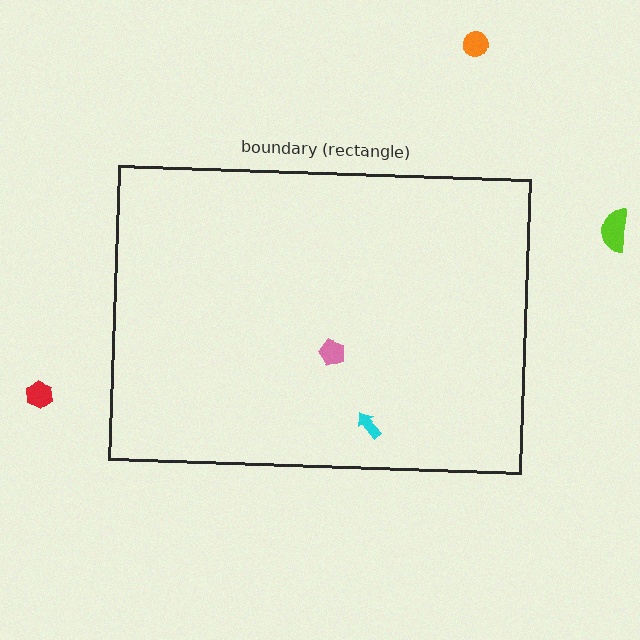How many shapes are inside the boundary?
2 inside, 3 outside.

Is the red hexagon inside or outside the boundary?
Outside.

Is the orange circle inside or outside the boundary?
Outside.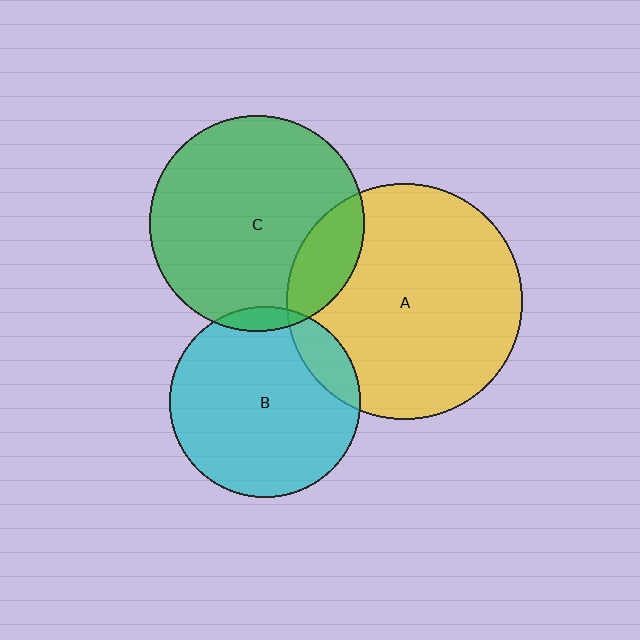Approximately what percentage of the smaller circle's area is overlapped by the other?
Approximately 10%.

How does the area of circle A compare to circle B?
Approximately 1.5 times.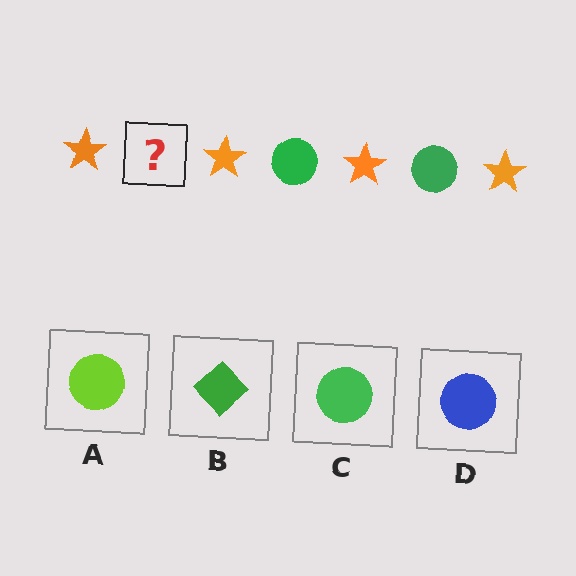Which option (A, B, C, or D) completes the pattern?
C.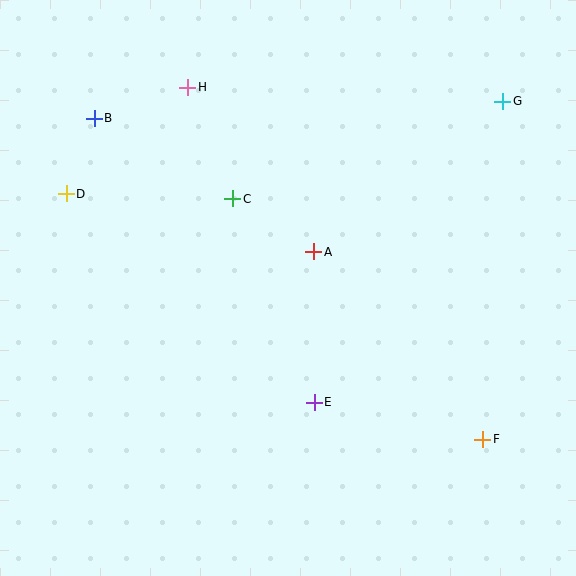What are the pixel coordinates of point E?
Point E is at (314, 402).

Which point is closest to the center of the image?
Point A at (314, 252) is closest to the center.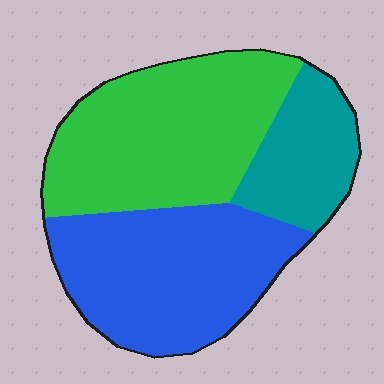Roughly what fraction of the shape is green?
Green takes up between a third and a half of the shape.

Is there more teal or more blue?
Blue.